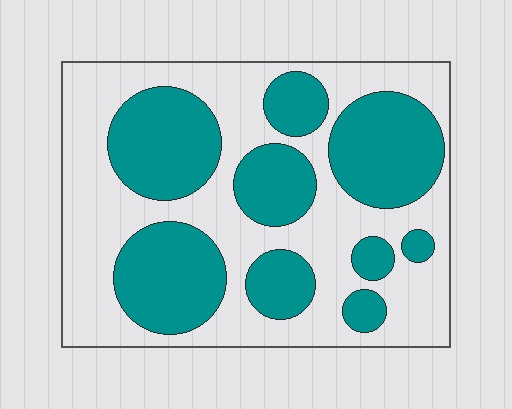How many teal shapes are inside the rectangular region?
9.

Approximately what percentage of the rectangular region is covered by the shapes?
Approximately 45%.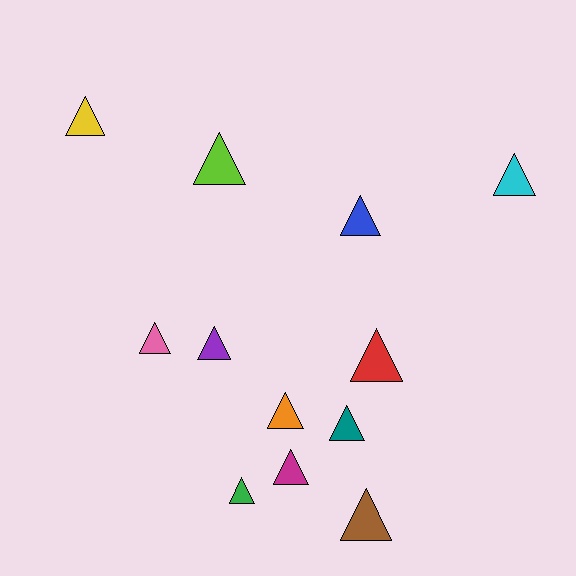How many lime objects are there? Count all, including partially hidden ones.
There is 1 lime object.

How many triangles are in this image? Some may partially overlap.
There are 12 triangles.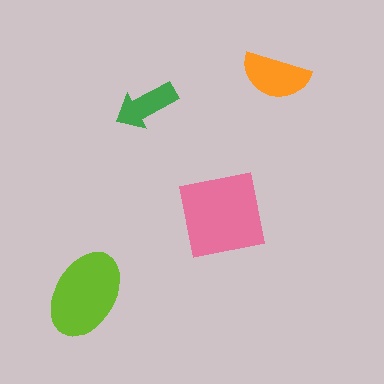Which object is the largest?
The pink square.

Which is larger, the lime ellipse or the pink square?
The pink square.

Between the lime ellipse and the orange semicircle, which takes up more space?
The lime ellipse.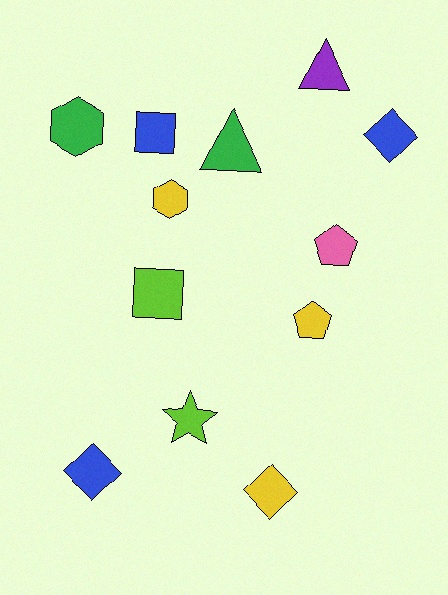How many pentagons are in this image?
There are 2 pentagons.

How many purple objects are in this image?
There is 1 purple object.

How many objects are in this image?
There are 12 objects.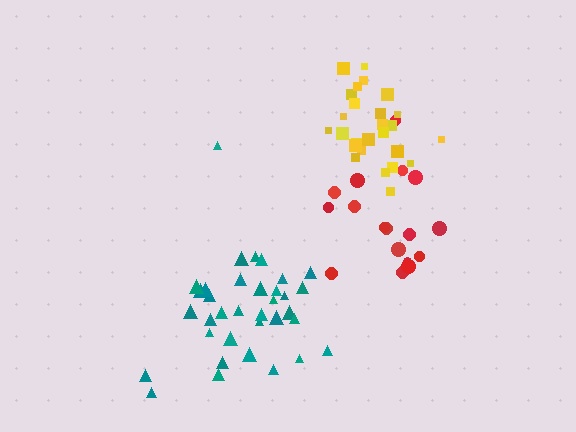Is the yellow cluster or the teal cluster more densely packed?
Yellow.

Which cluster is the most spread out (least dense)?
Red.